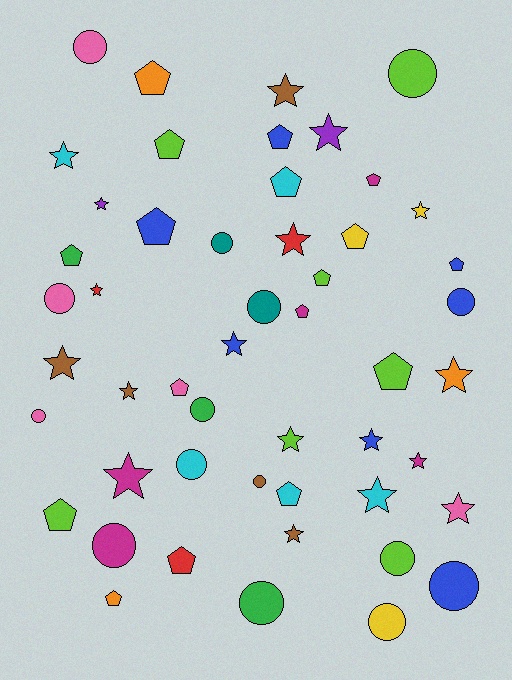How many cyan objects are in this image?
There are 5 cyan objects.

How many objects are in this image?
There are 50 objects.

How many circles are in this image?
There are 15 circles.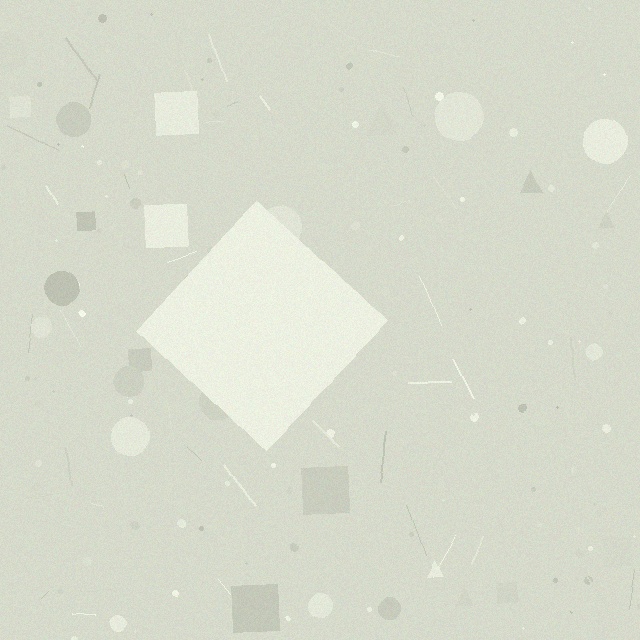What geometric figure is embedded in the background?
A diamond is embedded in the background.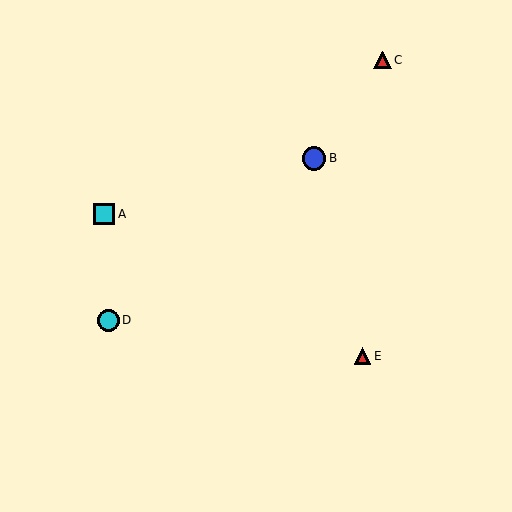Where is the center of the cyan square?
The center of the cyan square is at (104, 214).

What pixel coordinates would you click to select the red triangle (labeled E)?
Click at (363, 356) to select the red triangle E.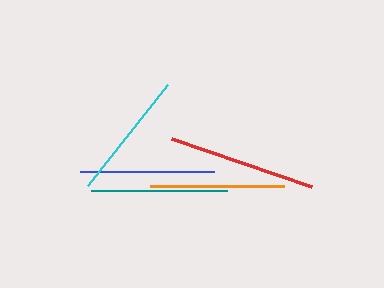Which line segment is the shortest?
The cyan line is the shortest at approximately 129 pixels.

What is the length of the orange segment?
The orange segment is approximately 134 pixels long.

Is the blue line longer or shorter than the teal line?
The teal line is longer than the blue line.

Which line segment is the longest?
The red line is the longest at approximately 148 pixels.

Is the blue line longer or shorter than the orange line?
The orange line is longer than the blue line.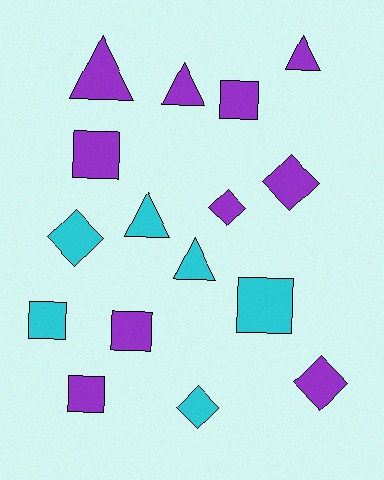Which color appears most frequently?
Purple, with 10 objects.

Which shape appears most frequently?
Square, with 6 objects.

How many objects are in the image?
There are 16 objects.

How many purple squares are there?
There are 4 purple squares.